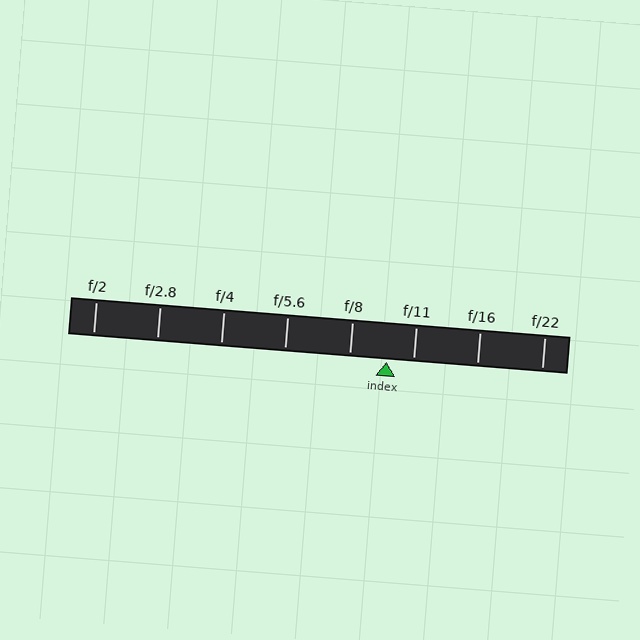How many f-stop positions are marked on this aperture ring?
There are 8 f-stop positions marked.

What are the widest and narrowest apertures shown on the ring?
The widest aperture shown is f/2 and the narrowest is f/22.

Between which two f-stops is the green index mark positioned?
The index mark is between f/8 and f/11.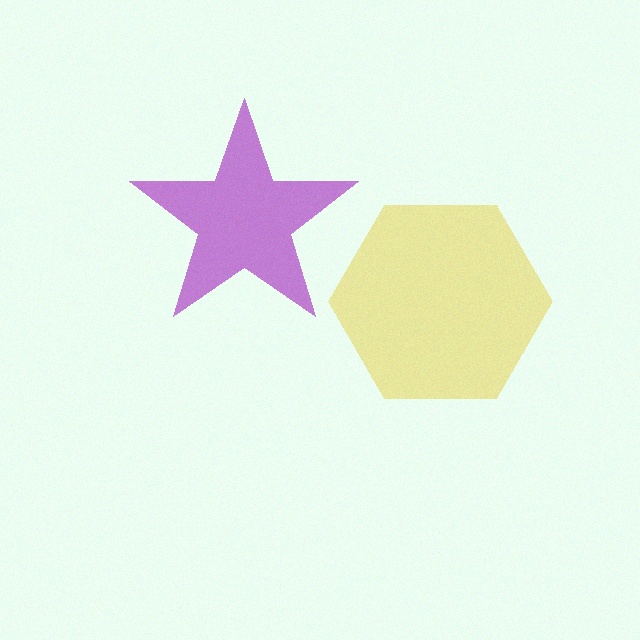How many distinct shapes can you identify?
There are 2 distinct shapes: a yellow hexagon, a purple star.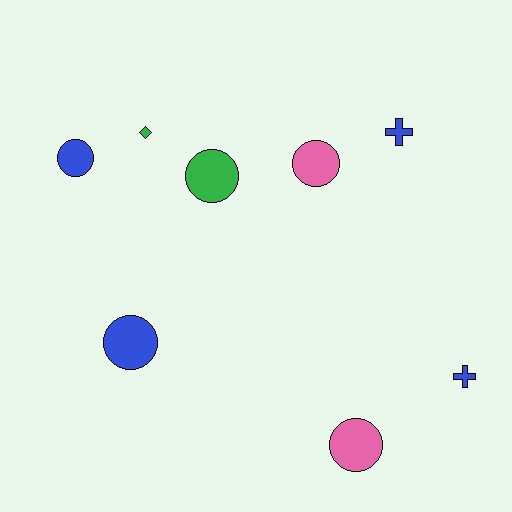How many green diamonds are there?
There is 1 green diamond.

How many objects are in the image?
There are 8 objects.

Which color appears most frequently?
Blue, with 4 objects.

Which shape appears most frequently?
Circle, with 5 objects.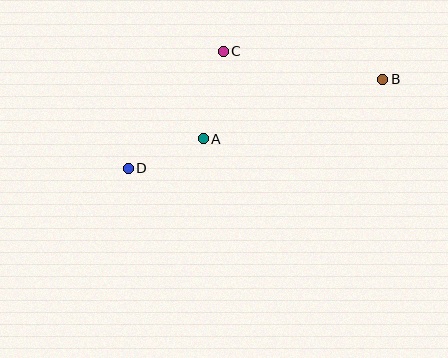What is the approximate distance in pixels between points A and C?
The distance between A and C is approximately 90 pixels.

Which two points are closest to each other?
Points A and D are closest to each other.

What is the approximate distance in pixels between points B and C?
The distance between B and C is approximately 162 pixels.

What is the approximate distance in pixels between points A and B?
The distance between A and B is approximately 189 pixels.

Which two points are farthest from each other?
Points B and D are farthest from each other.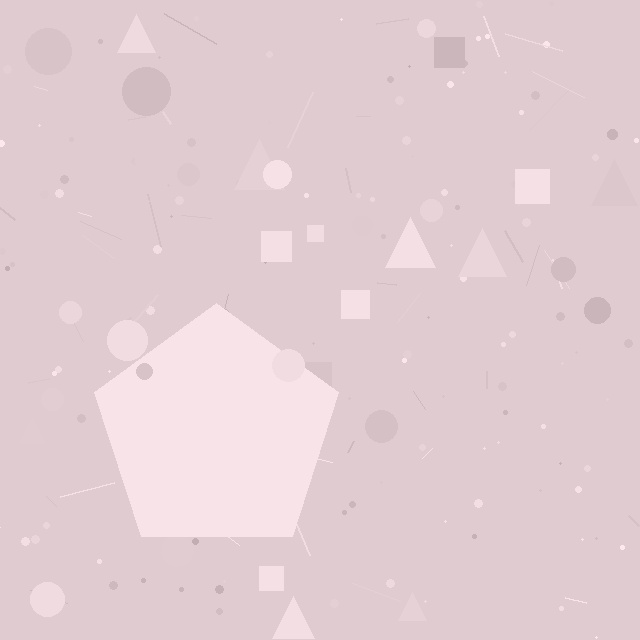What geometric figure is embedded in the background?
A pentagon is embedded in the background.